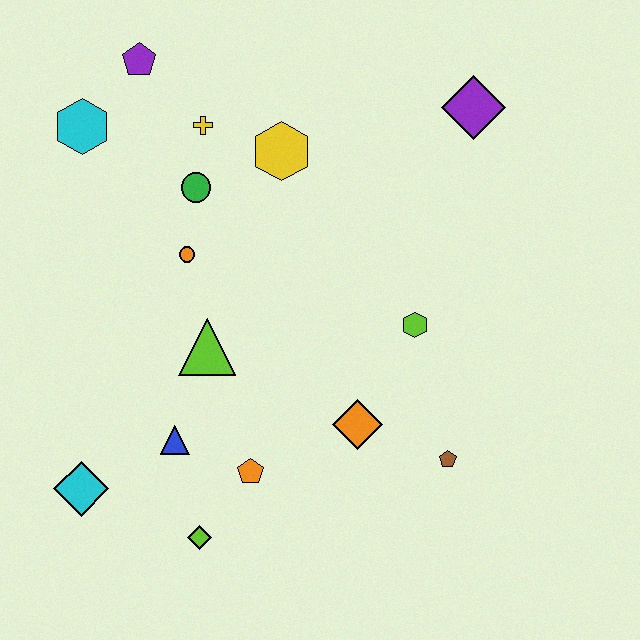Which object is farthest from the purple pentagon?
The brown pentagon is farthest from the purple pentagon.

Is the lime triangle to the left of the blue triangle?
No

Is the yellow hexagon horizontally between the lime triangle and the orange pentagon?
No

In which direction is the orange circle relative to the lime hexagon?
The orange circle is to the left of the lime hexagon.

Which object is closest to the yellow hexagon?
The yellow cross is closest to the yellow hexagon.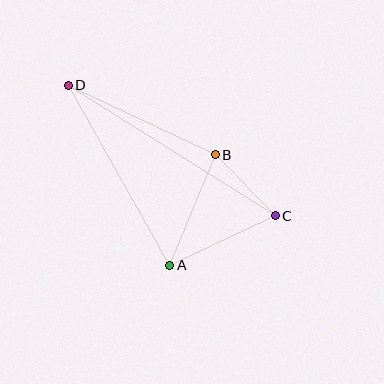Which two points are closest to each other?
Points B and C are closest to each other.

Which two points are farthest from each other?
Points C and D are farthest from each other.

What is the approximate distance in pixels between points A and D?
The distance between A and D is approximately 207 pixels.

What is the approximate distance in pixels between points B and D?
The distance between B and D is approximately 162 pixels.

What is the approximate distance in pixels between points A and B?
The distance between A and B is approximately 120 pixels.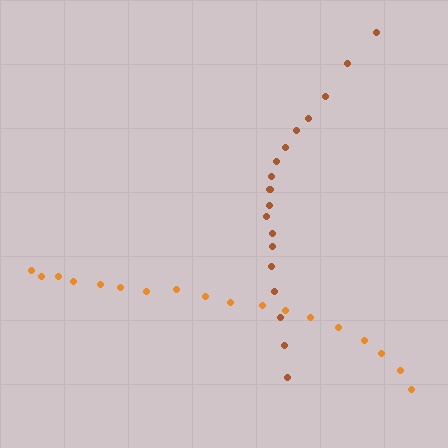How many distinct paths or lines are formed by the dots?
There are 2 distinct paths.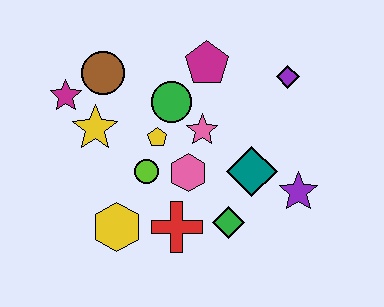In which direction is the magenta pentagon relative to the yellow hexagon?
The magenta pentagon is above the yellow hexagon.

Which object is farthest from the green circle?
The purple star is farthest from the green circle.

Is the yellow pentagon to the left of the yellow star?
No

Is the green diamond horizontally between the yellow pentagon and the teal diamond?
Yes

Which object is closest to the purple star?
The teal diamond is closest to the purple star.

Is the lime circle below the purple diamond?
Yes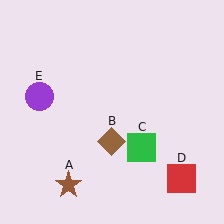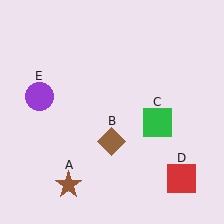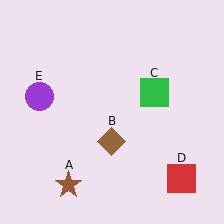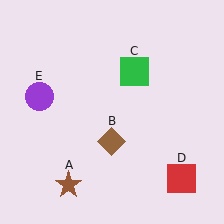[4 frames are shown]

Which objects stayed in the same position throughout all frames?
Brown star (object A) and brown diamond (object B) and red square (object D) and purple circle (object E) remained stationary.